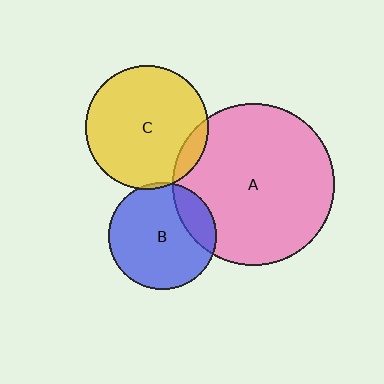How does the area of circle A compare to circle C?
Approximately 1.7 times.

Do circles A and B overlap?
Yes.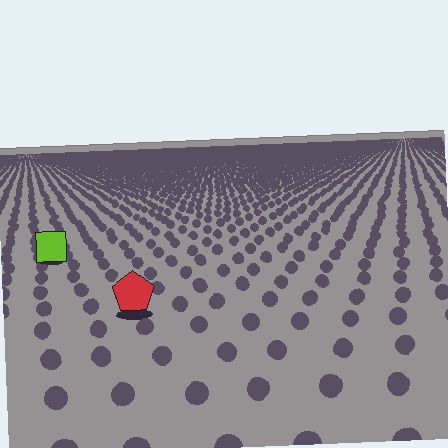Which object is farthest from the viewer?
The lime square is farthest from the viewer. It appears smaller and the ground texture around it is denser.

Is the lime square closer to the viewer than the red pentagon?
No. The red pentagon is closer — you can tell from the texture gradient: the ground texture is coarser near it.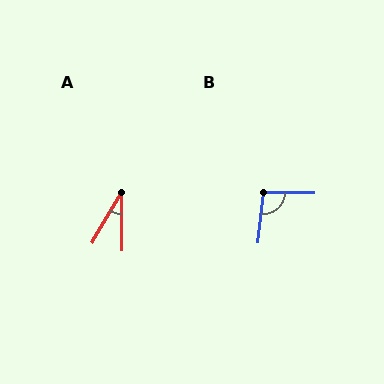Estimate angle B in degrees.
Approximately 95 degrees.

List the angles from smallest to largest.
A (31°), B (95°).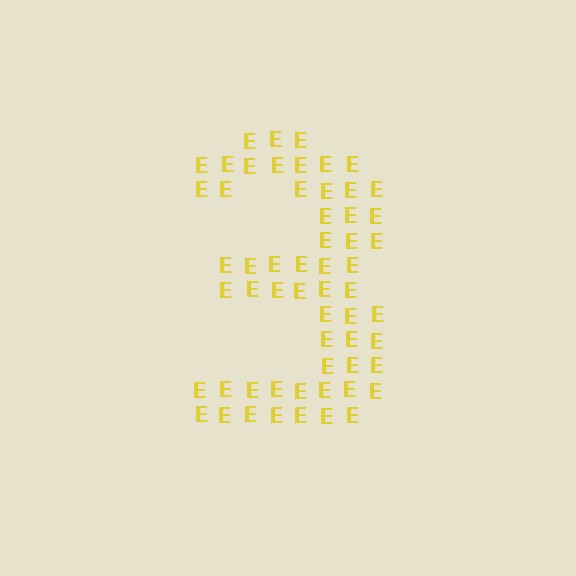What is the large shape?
The large shape is the digit 3.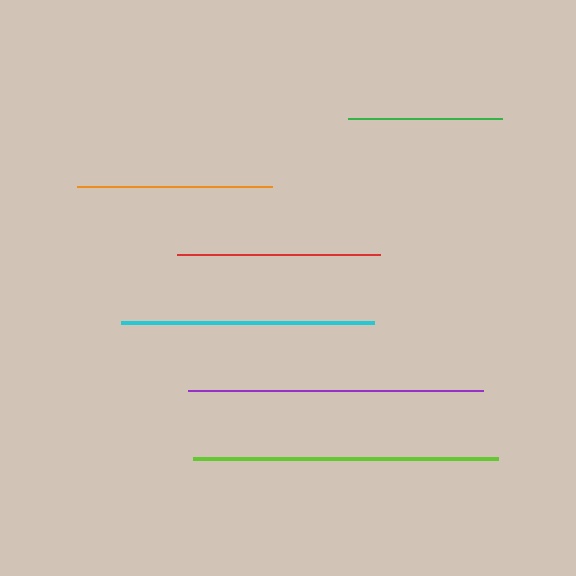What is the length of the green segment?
The green segment is approximately 155 pixels long.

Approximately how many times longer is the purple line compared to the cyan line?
The purple line is approximately 1.2 times the length of the cyan line.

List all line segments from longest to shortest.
From longest to shortest: lime, purple, cyan, red, orange, green.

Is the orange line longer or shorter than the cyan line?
The cyan line is longer than the orange line.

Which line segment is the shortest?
The green line is the shortest at approximately 155 pixels.